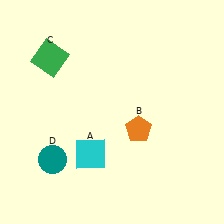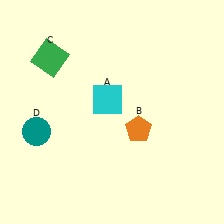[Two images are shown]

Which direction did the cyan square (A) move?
The cyan square (A) moved up.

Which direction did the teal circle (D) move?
The teal circle (D) moved up.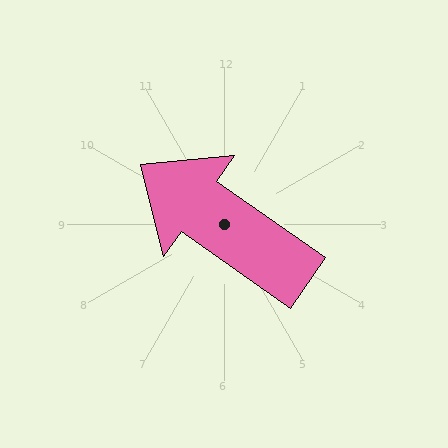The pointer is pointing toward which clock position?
Roughly 10 o'clock.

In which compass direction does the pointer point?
Northwest.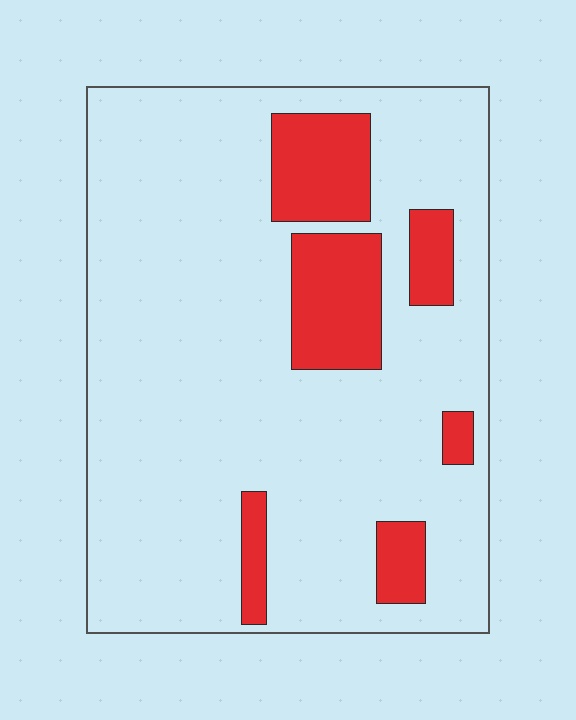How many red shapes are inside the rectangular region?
6.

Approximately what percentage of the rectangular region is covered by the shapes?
Approximately 15%.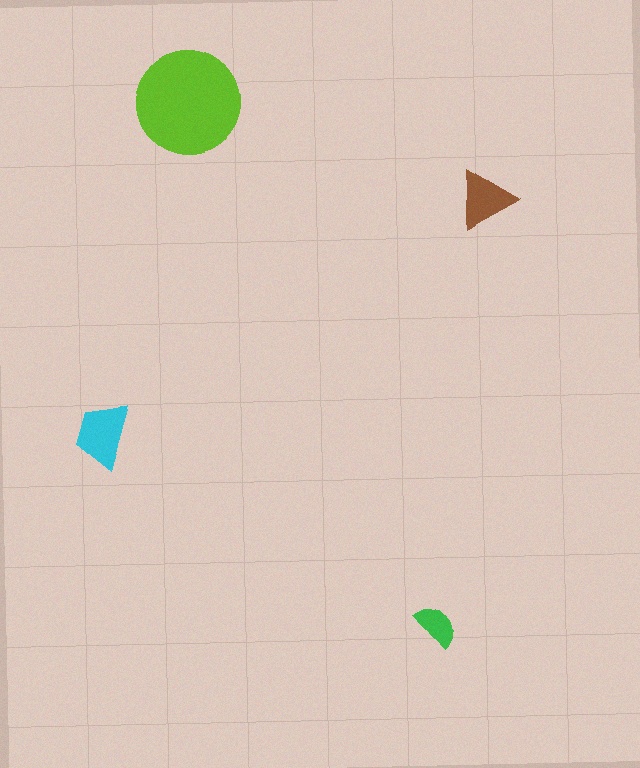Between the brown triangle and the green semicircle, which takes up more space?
The brown triangle.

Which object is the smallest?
The green semicircle.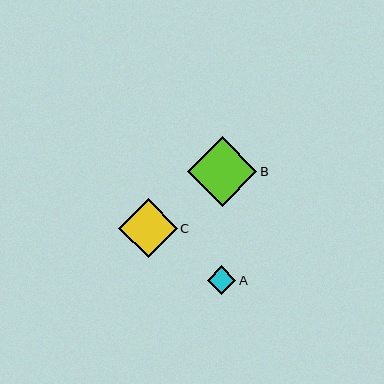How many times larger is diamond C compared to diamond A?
Diamond C is approximately 2.1 times the size of diamond A.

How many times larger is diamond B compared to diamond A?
Diamond B is approximately 2.5 times the size of diamond A.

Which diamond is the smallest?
Diamond A is the smallest with a size of approximately 28 pixels.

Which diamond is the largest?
Diamond B is the largest with a size of approximately 70 pixels.